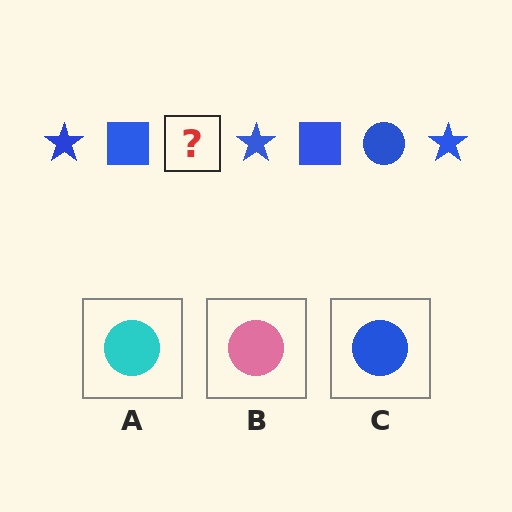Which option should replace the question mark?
Option C.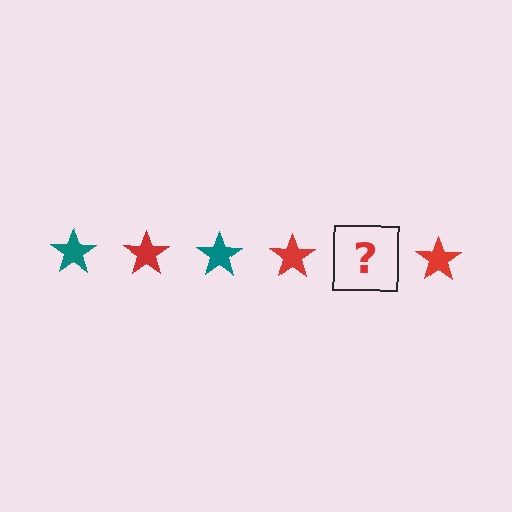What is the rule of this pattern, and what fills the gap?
The rule is that the pattern cycles through teal, red stars. The gap should be filled with a teal star.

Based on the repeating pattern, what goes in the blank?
The blank should be a teal star.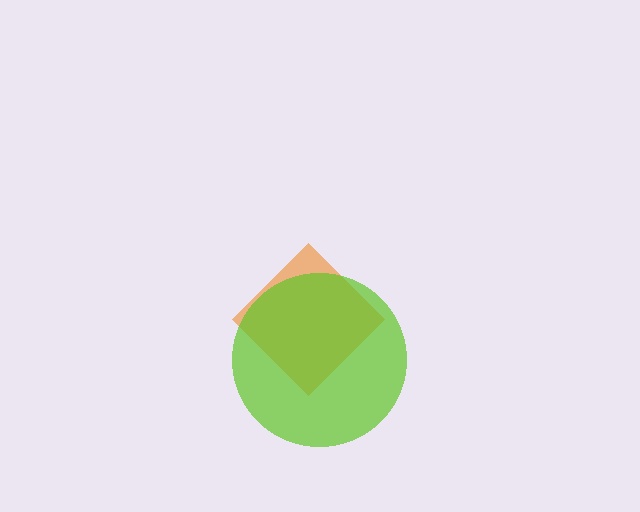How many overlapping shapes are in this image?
There are 2 overlapping shapes in the image.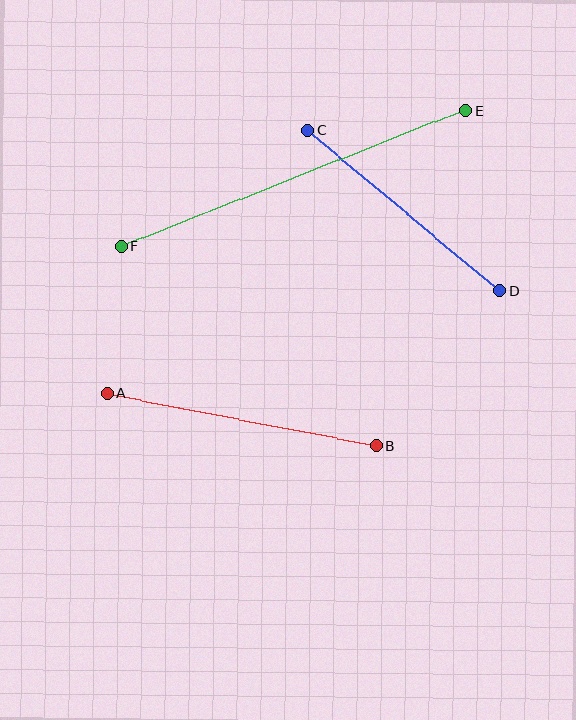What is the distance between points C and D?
The distance is approximately 250 pixels.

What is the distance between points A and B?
The distance is approximately 274 pixels.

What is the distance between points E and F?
The distance is approximately 370 pixels.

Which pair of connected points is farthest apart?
Points E and F are farthest apart.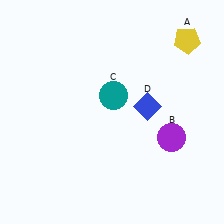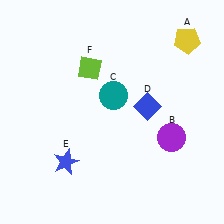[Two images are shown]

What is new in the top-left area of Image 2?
A lime diamond (F) was added in the top-left area of Image 2.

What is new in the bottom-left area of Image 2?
A blue star (E) was added in the bottom-left area of Image 2.